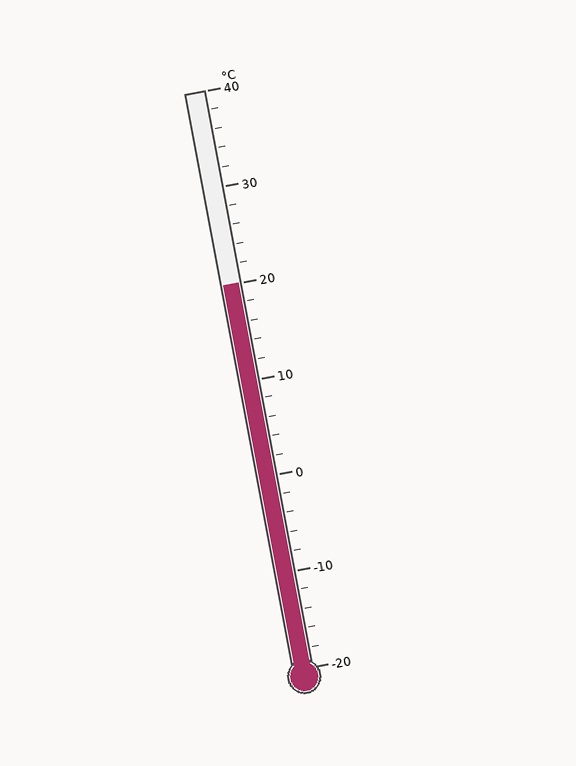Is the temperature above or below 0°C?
The temperature is above 0°C.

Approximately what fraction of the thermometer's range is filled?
The thermometer is filled to approximately 65% of its range.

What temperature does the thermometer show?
The thermometer shows approximately 20°C.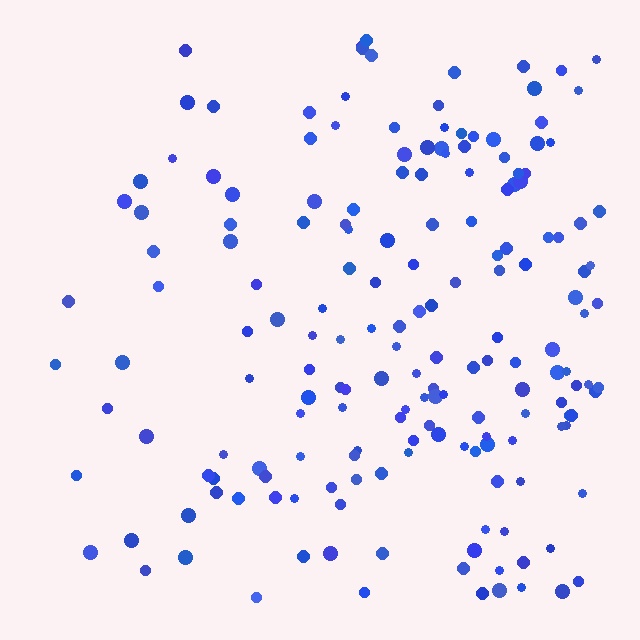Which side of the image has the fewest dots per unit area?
The left.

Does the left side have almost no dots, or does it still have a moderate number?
Still a moderate number, just noticeably fewer than the right.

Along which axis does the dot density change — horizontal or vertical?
Horizontal.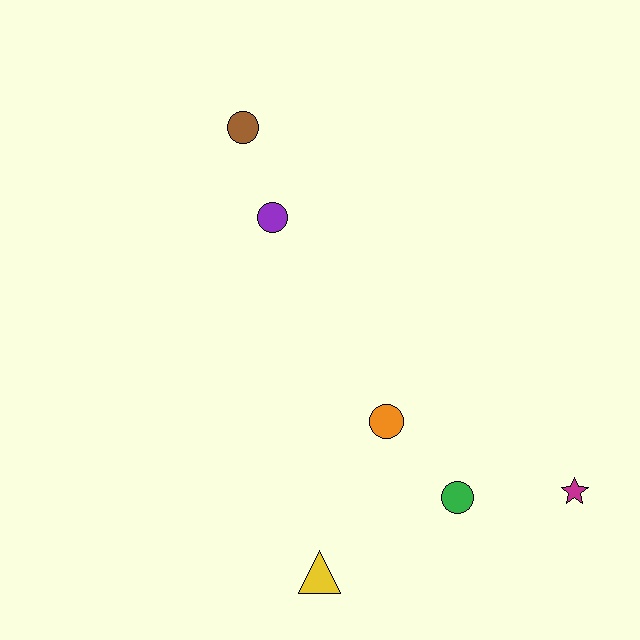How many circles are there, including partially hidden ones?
There are 4 circles.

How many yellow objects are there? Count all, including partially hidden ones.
There is 1 yellow object.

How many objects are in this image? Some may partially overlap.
There are 6 objects.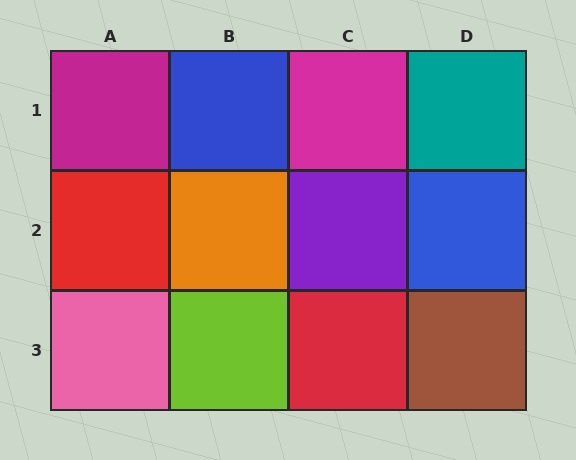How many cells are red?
2 cells are red.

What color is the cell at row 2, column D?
Blue.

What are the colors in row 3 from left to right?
Pink, lime, red, brown.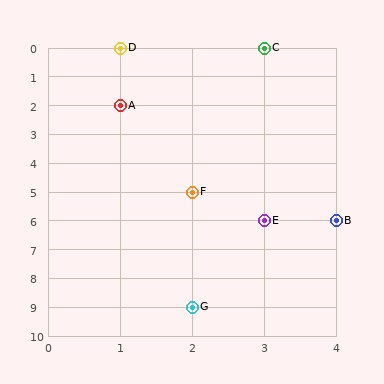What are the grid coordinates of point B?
Point B is at grid coordinates (4, 6).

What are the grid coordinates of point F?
Point F is at grid coordinates (2, 5).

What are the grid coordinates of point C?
Point C is at grid coordinates (3, 0).